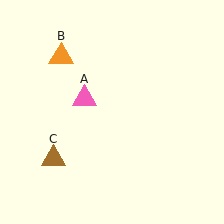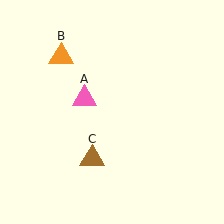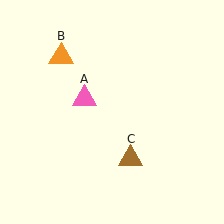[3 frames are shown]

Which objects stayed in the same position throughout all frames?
Pink triangle (object A) and orange triangle (object B) remained stationary.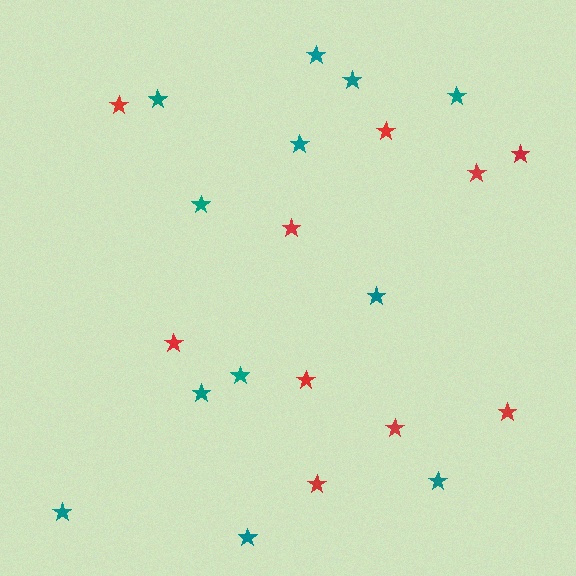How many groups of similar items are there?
There are 2 groups: one group of red stars (10) and one group of teal stars (12).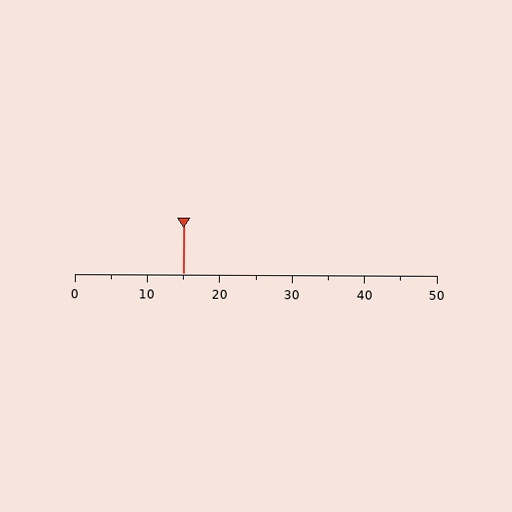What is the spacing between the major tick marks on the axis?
The major ticks are spaced 10 apart.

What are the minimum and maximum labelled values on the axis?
The axis runs from 0 to 50.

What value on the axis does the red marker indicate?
The marker indicates approximately 15.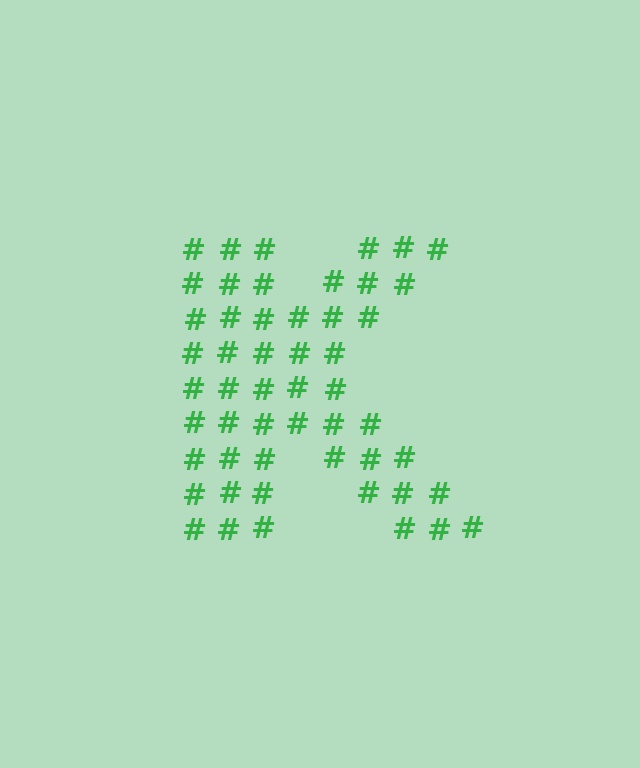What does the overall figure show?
The overall figure shows the letter K.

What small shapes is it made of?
It is made of small hash symbols.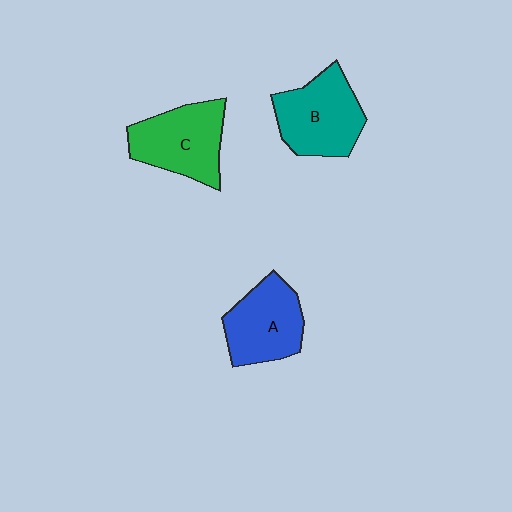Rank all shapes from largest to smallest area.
From largest to smallest: B (teal), C (green), A (blue).